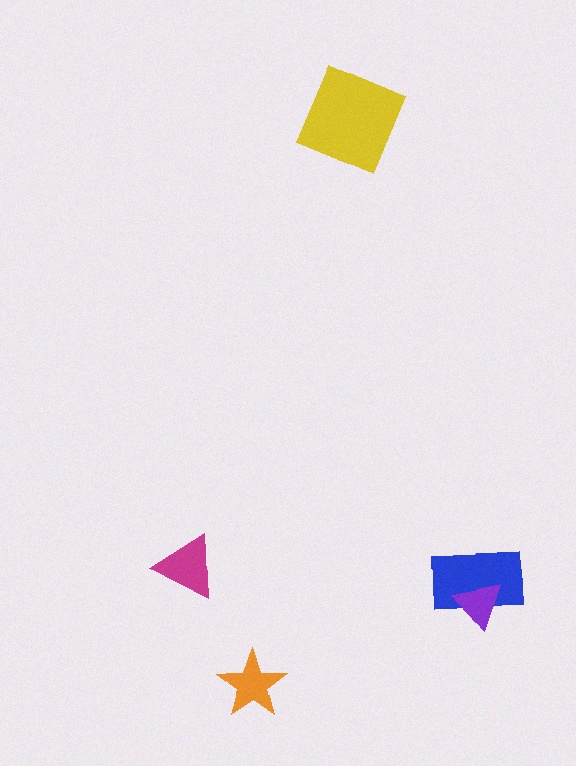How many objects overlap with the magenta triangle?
0 objects overlap with the magenta triangle.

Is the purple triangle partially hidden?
No, no other shape covers it.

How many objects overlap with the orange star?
0 objects overlap with the orange star.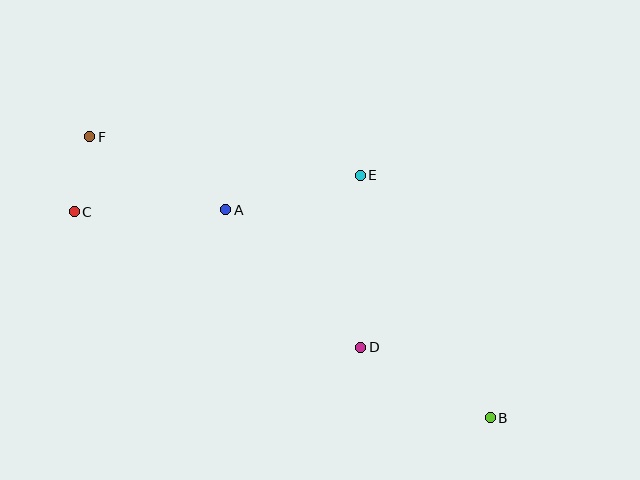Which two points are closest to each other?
Points C and F are closest to each other.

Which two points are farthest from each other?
Points B and F are farthest from each other.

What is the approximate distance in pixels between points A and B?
The distance between A and B is approximately 336 pixels.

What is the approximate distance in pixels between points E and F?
The distance between E and F is approximately 273 pixels.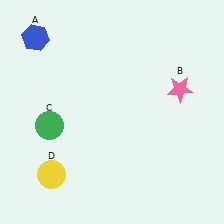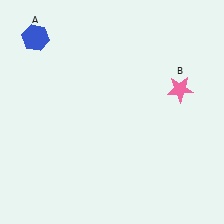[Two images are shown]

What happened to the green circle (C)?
The green circle (C) was removed in Image 2. It was in the bottom-left area of Image 1.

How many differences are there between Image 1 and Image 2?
There are 2 differences between the two images.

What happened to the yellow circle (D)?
The yellow circle (D) was removed in Image 2. It was in the bottom-left area of Image 1.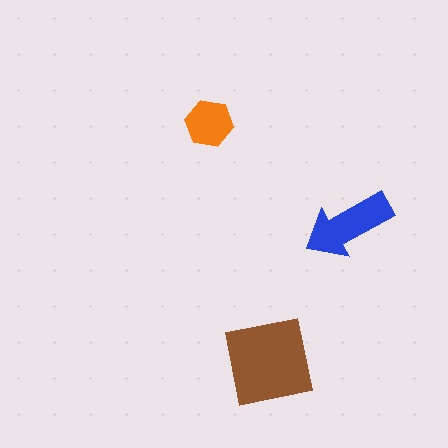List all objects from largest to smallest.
The brown square, the blue arrow, the orange hexagon.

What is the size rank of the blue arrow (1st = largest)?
2nd.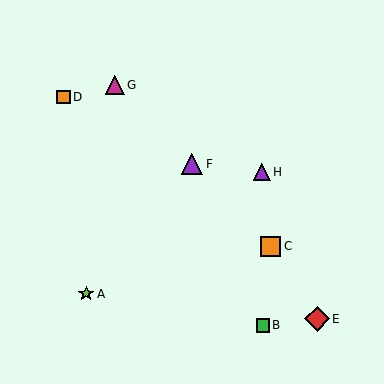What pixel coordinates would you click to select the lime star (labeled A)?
Click at (86, 294) to select the lime star A.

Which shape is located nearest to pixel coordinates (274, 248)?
The orange square (labeled C) at (270, 246) is nearest to that location.